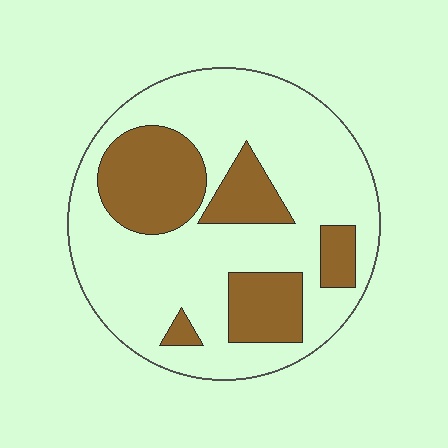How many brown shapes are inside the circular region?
5.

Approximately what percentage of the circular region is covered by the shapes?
Approximately 30%.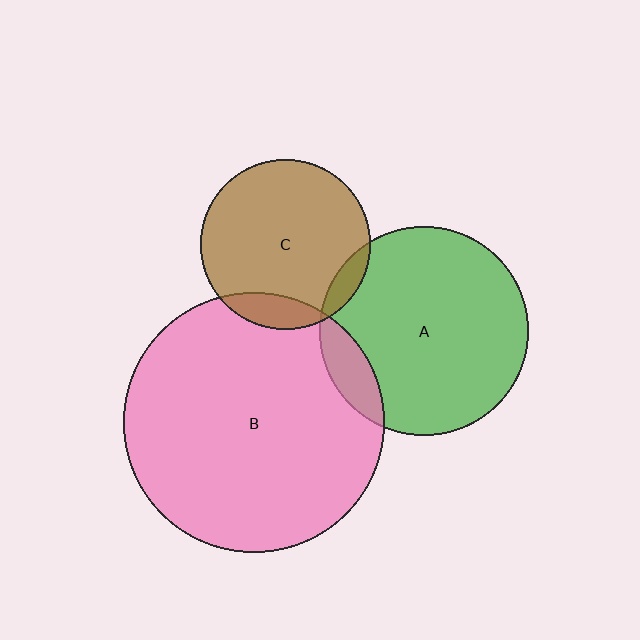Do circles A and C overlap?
Yes.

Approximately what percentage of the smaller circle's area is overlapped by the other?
Approximately 5%.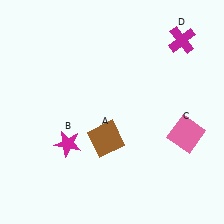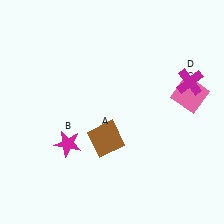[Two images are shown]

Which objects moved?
The objects that moved are: the pink square (C), the magenta cross (D).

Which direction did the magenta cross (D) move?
The magenta cross (D) moved down.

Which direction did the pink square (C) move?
The pink square (C) moved up.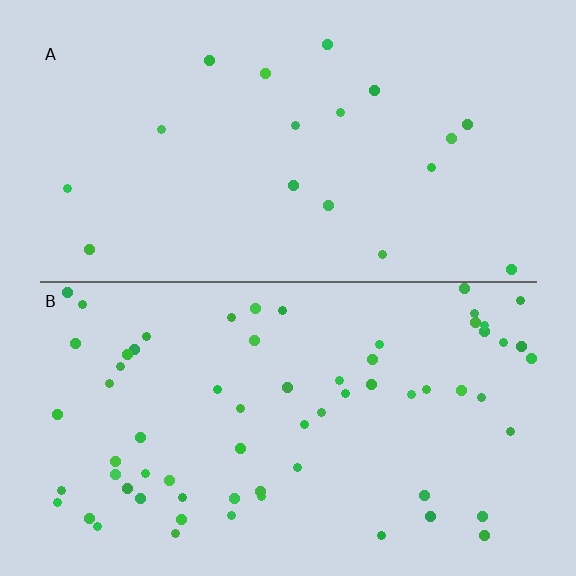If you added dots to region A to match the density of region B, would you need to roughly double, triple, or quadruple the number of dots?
Approximately quadruple.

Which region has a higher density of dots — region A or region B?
B (the bottom).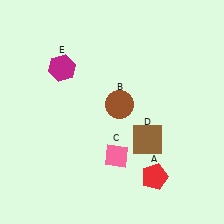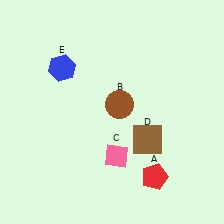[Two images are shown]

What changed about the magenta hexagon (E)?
In Image 1, E is magenta. In Image 2, it changed to blue.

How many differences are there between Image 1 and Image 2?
There is 1 difference between the two images.